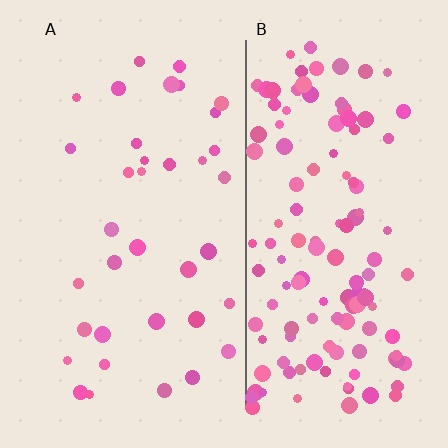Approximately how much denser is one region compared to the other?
Approximately 3.6× — region B over region A.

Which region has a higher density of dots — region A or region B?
B (the right).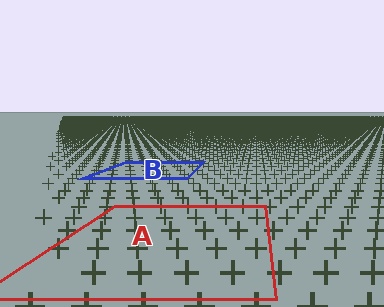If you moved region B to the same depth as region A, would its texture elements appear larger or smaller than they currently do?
They would appear larger. At a closer depth, the same texture elements are projected at a bigger on-screen size.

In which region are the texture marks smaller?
The texture marks are smaller in region B, because it is farther away.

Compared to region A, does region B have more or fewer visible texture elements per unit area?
Region B has more texture elements per unit area — they are packed more densely because it is farther away.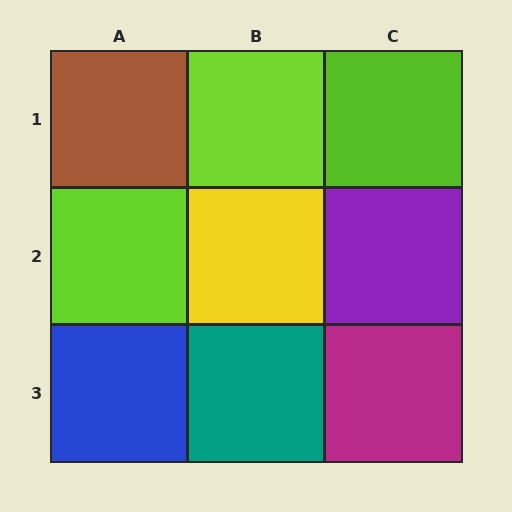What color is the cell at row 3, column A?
Blue.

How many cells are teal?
1 cell is teal.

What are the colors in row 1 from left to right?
Brown, lime, lime.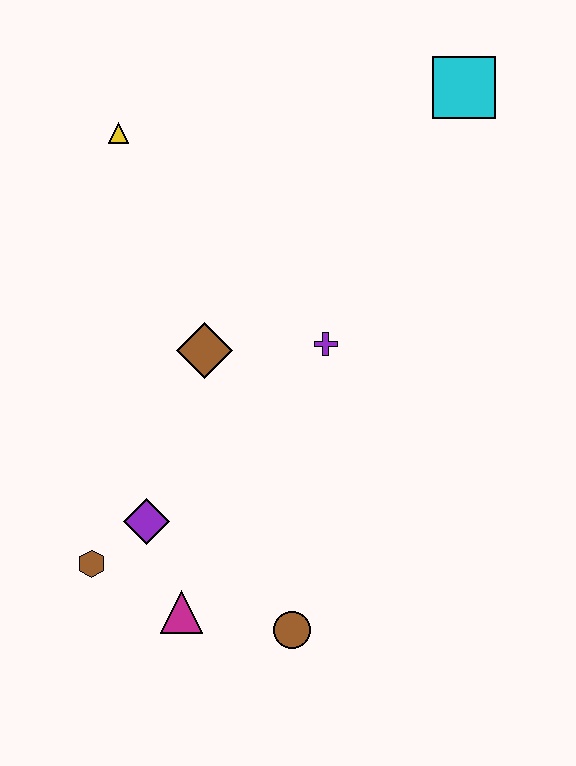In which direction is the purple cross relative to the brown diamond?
The purple cross is to the right of the brown diamond.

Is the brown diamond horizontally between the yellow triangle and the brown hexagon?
No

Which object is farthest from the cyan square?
The brown hexagon is farthest from the cyan square.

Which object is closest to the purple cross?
The brown diamond is closest to the purple cross.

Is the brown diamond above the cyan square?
No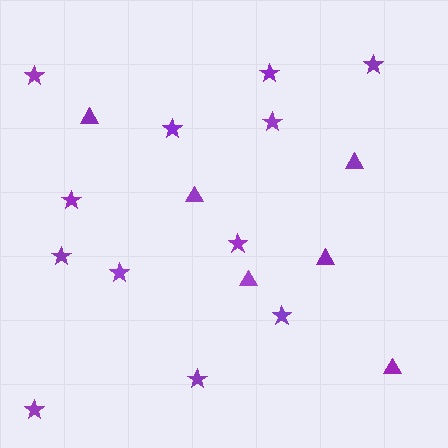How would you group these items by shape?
There are 2 groups: one group of triangles (6) and one group of stars (12).